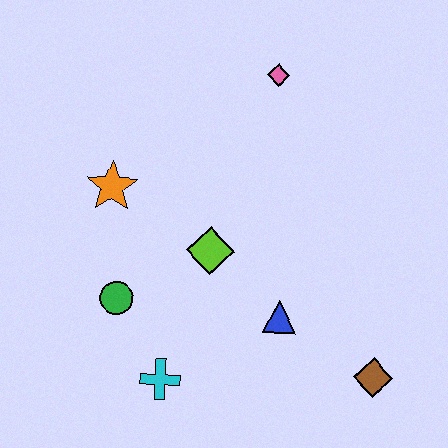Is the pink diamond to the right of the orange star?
Yes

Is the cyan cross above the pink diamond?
No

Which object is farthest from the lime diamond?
The brown diamond is farthest from the lime diamond.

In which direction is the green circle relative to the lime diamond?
The green circle is to the left of the lime diamond.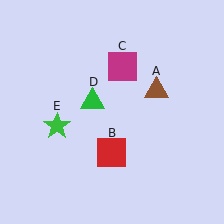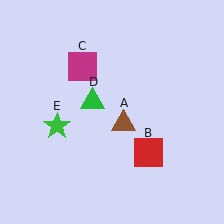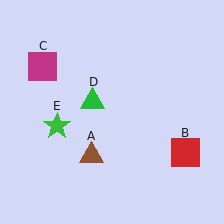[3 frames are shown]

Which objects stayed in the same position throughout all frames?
Green triangle (object D) and green star (object E) remained stationary.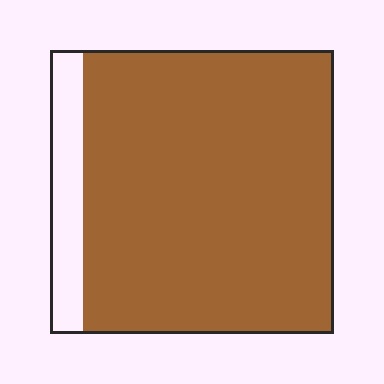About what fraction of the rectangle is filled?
About seven eighths (7/8).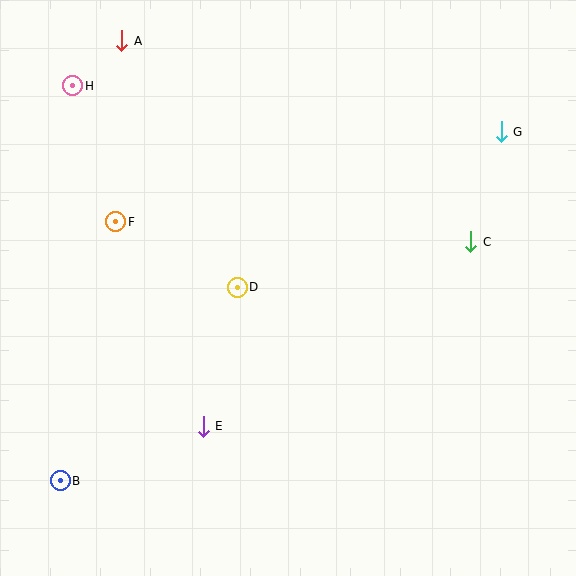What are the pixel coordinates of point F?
Point F is at (116, 222).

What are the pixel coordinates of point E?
Point E is at (203, 426).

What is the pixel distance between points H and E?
The distance between H and E is 364 pixels.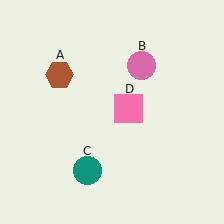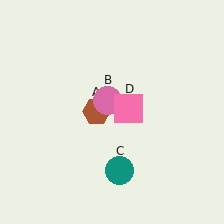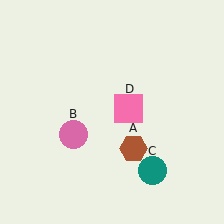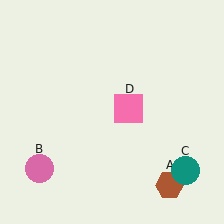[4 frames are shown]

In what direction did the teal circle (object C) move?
The teal circle (object C) moved right.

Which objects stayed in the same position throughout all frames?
Pink square (object D) remained stationary.